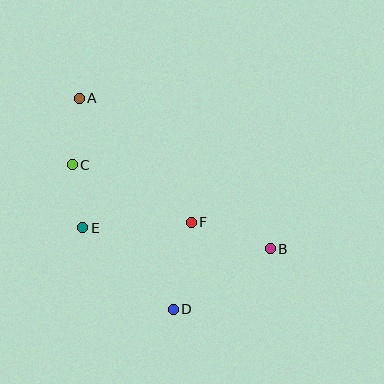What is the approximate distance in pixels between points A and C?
The distance between A and C is approximately 67 pixels.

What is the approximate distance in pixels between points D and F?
The distance between D and F is approximately 89 pixels.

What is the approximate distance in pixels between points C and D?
The distance between C and D is approximately 176 pixels.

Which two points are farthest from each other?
Points A and B are farthest from each other.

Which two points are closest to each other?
Points C and E are closest to each other.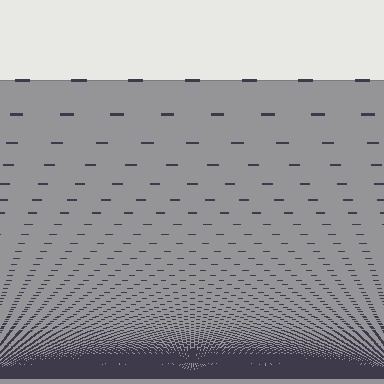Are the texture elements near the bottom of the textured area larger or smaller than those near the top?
Smaller. The gradient is inverted — elements near the bottom are smaller and denser.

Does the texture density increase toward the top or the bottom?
Density increases toward the bottom.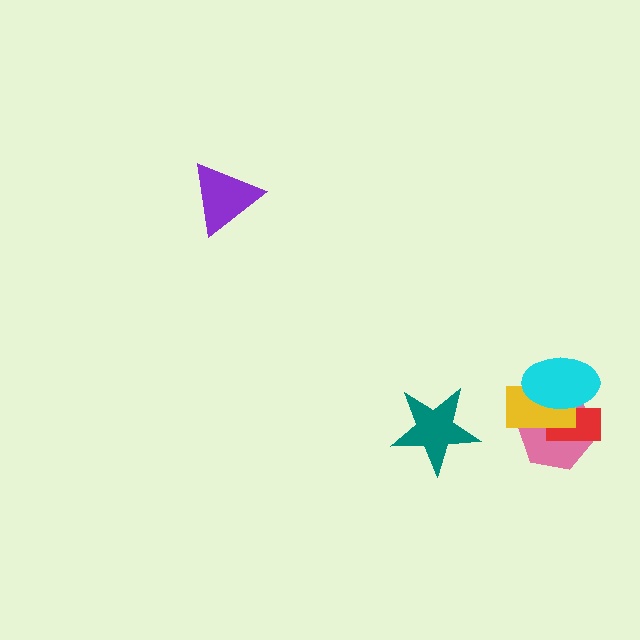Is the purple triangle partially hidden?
No, no other shape covers it.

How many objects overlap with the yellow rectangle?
3 objects overlap with the yellow rectangle.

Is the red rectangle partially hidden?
Yes, it is partially covered by another shape.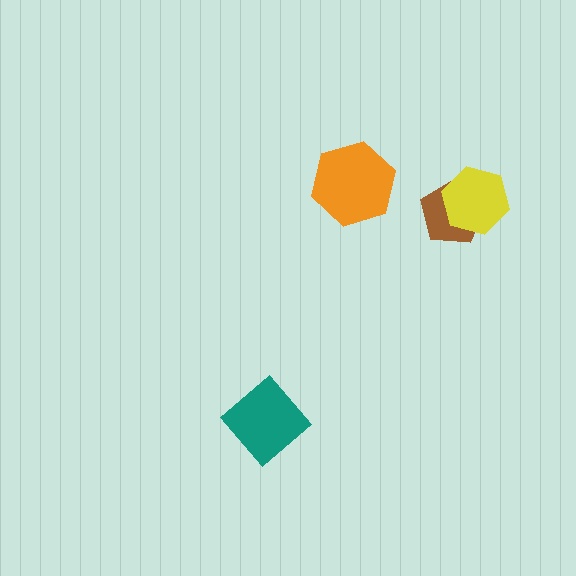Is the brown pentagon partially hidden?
Yes, it is partially covered by another shape.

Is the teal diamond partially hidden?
No, no other shape covers it.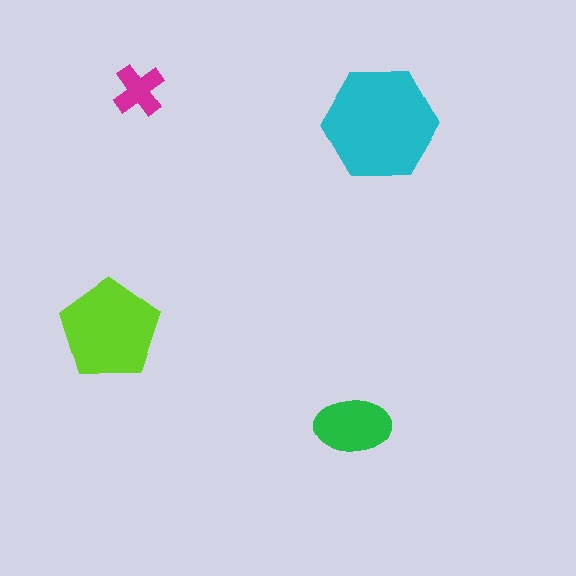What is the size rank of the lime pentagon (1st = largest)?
2nd.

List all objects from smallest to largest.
The magenta cross, the green ellipse, the lime pentagon, the cyan hexagon.